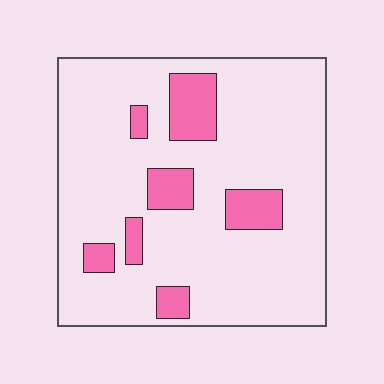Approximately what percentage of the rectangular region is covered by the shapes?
Approximately 15%.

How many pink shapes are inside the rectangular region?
7.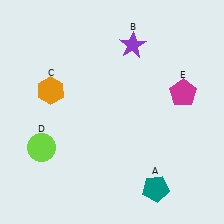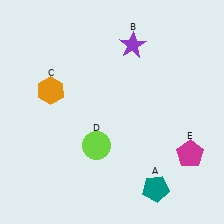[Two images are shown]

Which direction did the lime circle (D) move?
The lime circle (D) moved right.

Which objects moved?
The objects that moved are: the lime circle (D), the magenta pentagon (E).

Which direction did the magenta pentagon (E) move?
The magenta pentagon (E) moved down.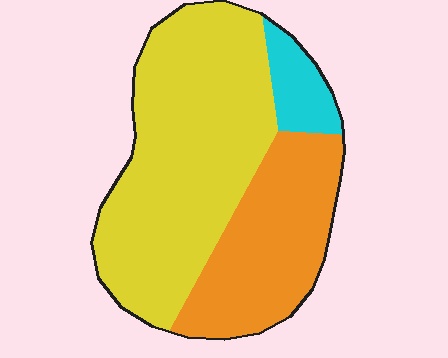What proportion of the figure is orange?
Orange covers 32% of the figure.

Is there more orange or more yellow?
Yellow.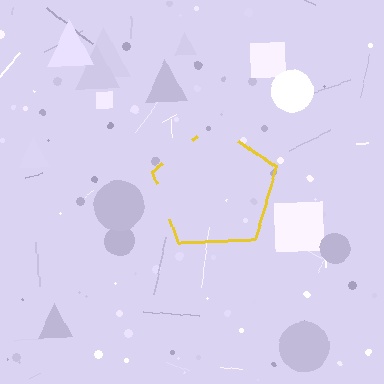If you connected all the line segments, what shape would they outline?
They would outline a pentagon.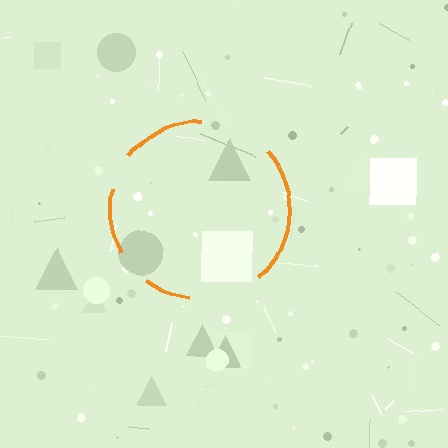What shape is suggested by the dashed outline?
The dashed outline suggests a circle.